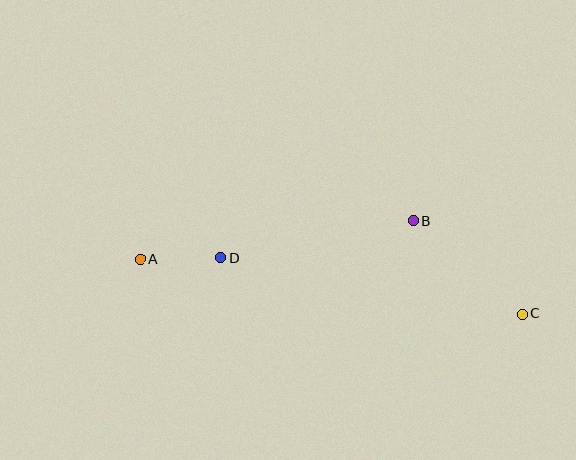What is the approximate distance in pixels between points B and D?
The distance between B and D is approximately 196 pixels.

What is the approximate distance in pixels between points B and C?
The distance between B and C is approximately 143 pixels.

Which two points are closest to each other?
Points A and D are closest to each other.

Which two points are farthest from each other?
Points A and C are farthest from each other.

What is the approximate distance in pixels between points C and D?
The distance between C and D is approximately 307 pixels.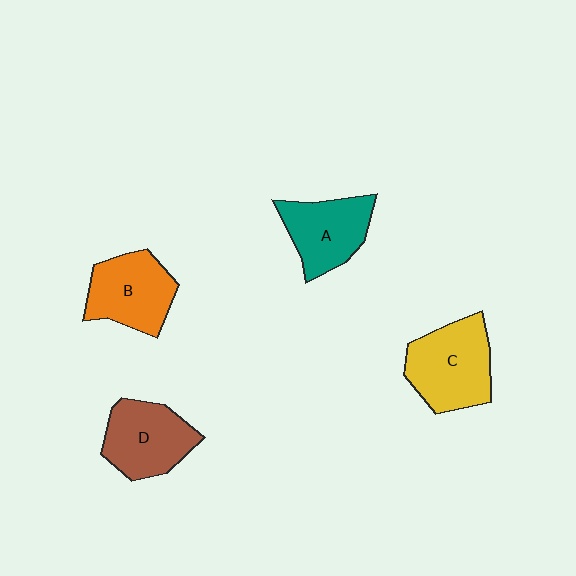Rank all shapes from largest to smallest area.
From largest to smallest: C (yellow), B (orange), D (brown), A (teal).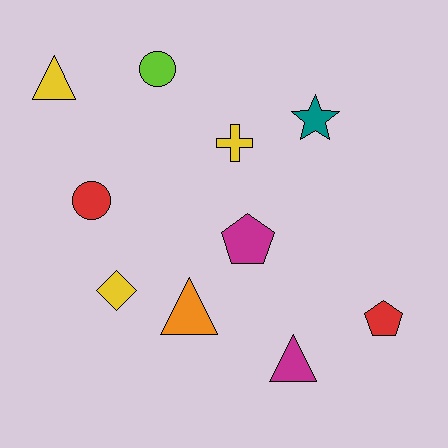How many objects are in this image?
There are 10 objects.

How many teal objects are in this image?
There is 1 teal object.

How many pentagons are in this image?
There are 2 pentagons.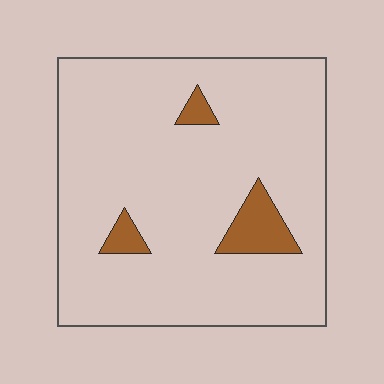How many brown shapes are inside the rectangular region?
3.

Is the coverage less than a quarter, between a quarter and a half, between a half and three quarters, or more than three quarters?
Less than a quarter.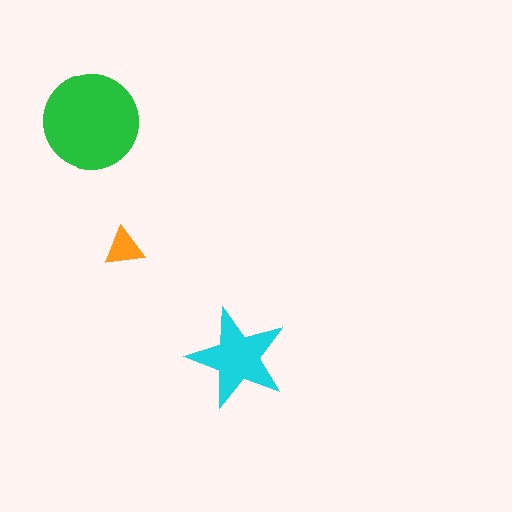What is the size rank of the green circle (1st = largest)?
1st.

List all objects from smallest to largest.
The orange triangle, the cyan star, the green circle.